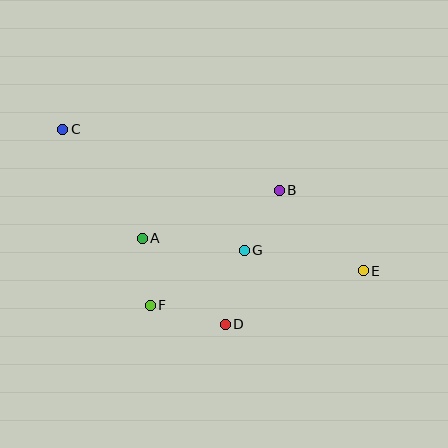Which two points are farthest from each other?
Points C and E are farthest from each other.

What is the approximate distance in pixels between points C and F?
The distance between C and F is approximately 196 pixels.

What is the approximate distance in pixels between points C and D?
The distance between C and D is approximately 254 pixels.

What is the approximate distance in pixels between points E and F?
The distance between E and F is approximately 216 pixels.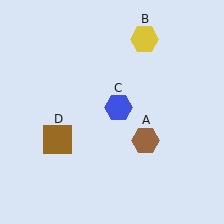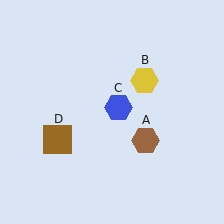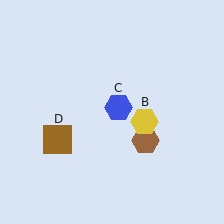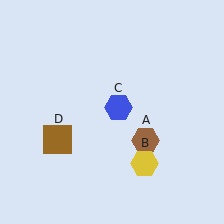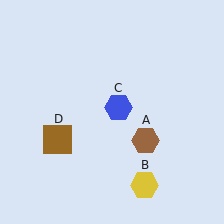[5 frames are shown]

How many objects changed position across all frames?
1 object changed position: yellow hexagon (object B).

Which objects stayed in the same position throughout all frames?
Brown hexagon (object A) and blue hexagon (object C) and brown square (object D) remained stationary.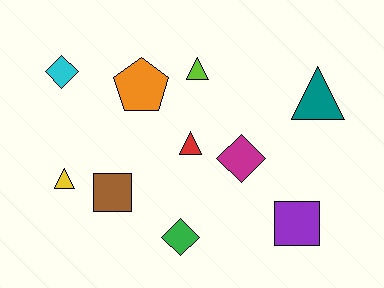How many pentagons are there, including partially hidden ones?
There is 1 pentagon.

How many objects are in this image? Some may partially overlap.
There are 10 objects.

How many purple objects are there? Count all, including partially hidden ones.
There is 1 purple object.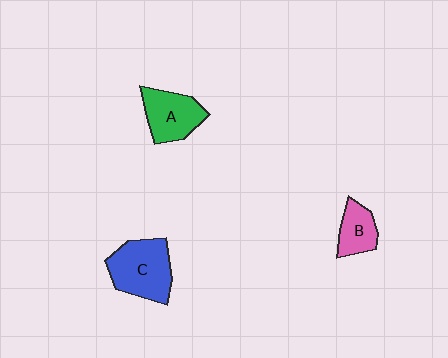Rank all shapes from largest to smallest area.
From largest to smallest: C (blue), A (green), B (pink).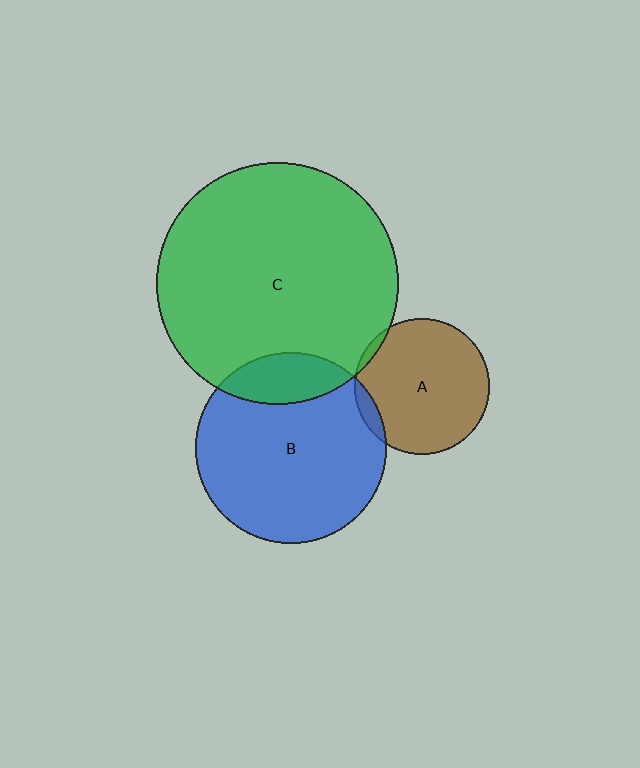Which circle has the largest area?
Circle C (green).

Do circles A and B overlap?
Yes.